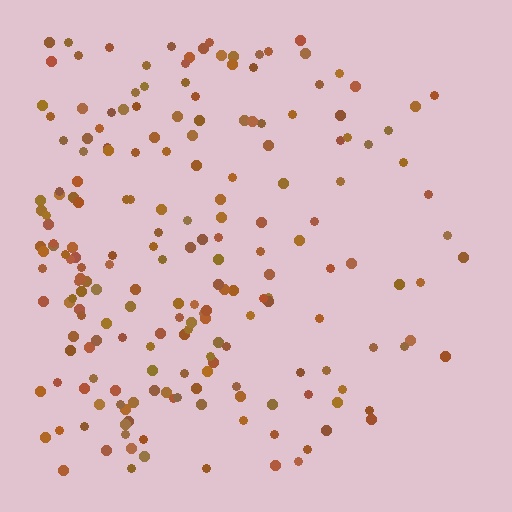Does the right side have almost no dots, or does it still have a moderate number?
Still a moderate number, just noticeably fewer than the left.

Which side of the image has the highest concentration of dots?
The left.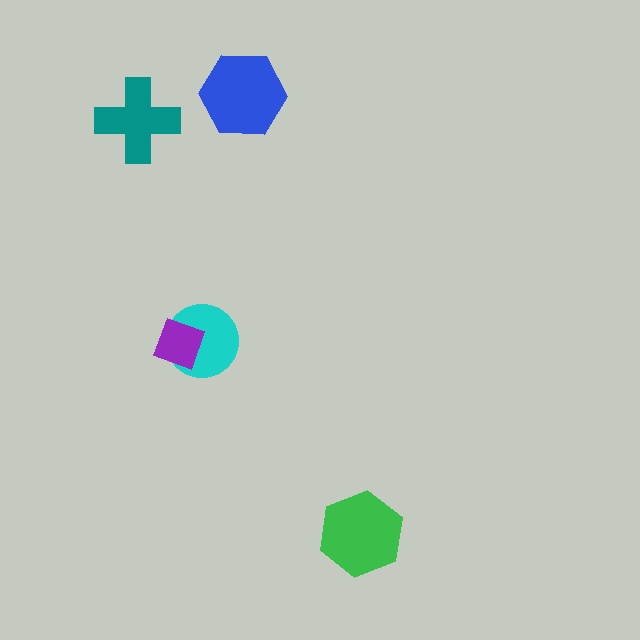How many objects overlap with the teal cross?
0 objects overlap with the teal cross.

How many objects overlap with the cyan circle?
1 object overlaps with the cyan circle.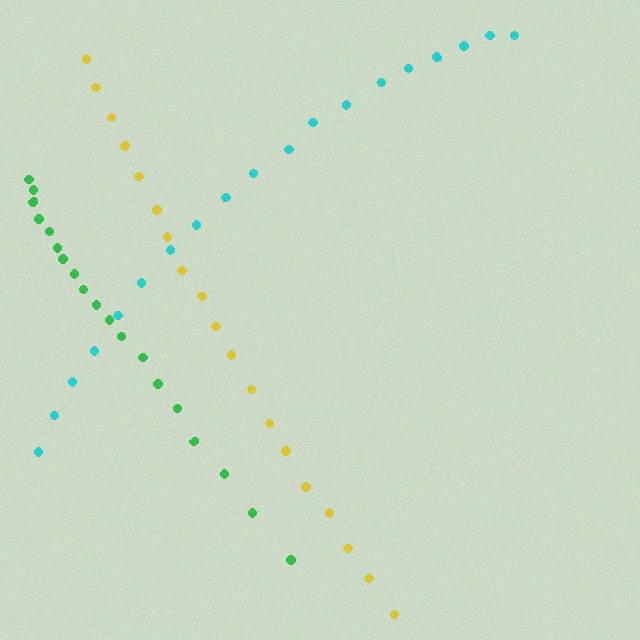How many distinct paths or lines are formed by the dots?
There are 3 distinct paths.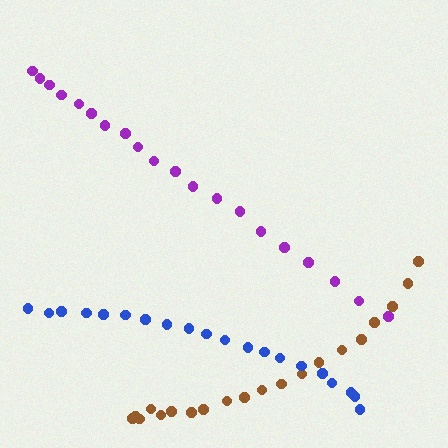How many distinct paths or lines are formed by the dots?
There are 3 distinct paths.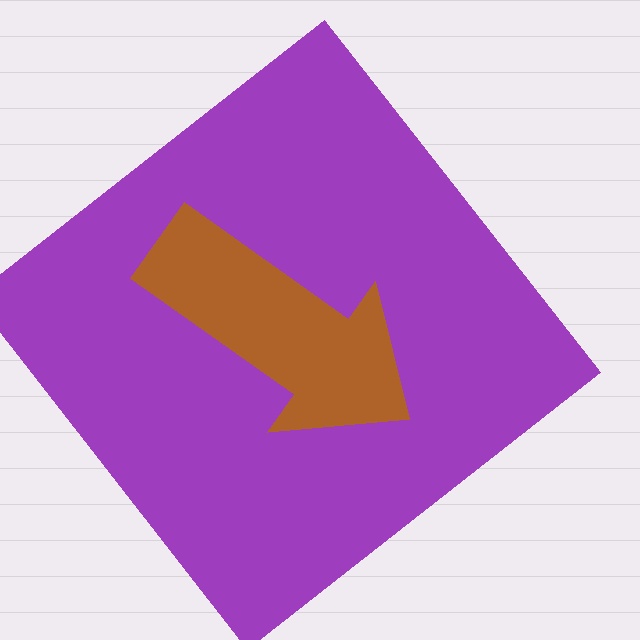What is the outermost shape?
The purple diamond.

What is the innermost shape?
The brown arrow.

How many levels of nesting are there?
2.